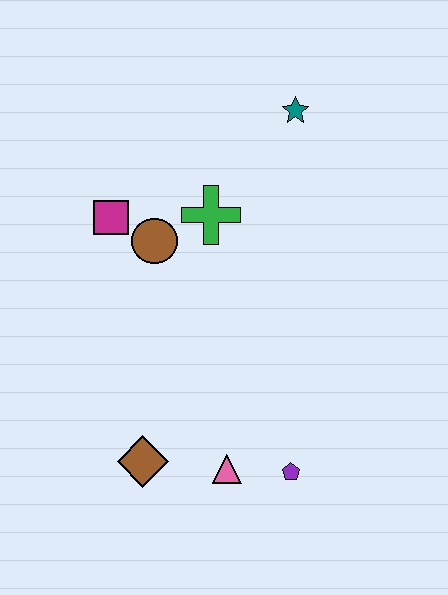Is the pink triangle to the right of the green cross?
Yes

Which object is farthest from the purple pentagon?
The teal star is farthest from the purple pentagon.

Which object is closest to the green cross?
The brown circle is closest to the green cross.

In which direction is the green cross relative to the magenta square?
The green cross is to the right of the magenta square.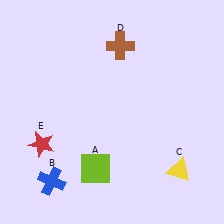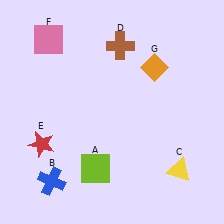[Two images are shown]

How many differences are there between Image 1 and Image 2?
There are 2 differences between the two images.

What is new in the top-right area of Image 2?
An orange diamond (G) was added in the top-right area of Image 2.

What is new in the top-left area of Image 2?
A pink square (F) was added in the top-left area of Image 2.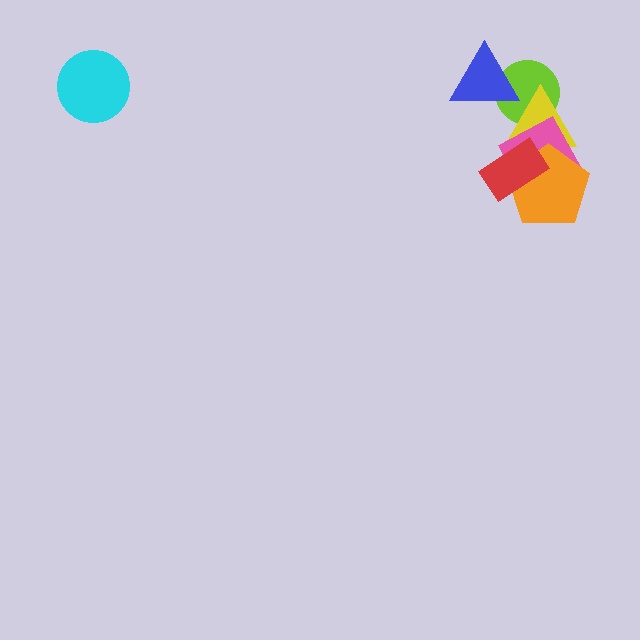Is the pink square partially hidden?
Yes, it is partially covered by another shape.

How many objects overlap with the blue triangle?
2 objects overlap with the blue triangle.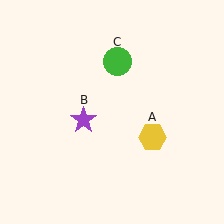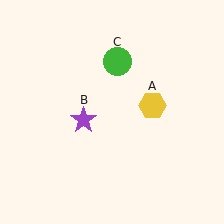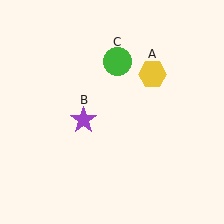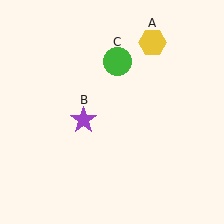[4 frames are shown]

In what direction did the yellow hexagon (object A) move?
The yellow hexagon (object A) moved up.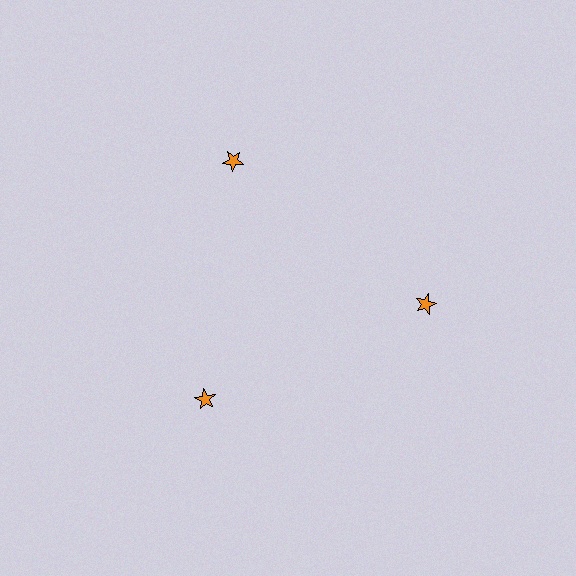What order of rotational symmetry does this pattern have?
This pattern has 3-fold rotational symmetry.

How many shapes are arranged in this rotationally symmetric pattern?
There are 3 shapes, arranged in 3 groups of 1.